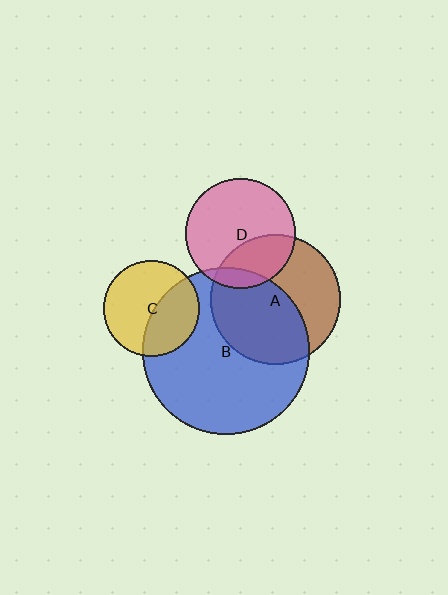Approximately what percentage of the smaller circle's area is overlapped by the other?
Approximately 10%.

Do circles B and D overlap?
Yes.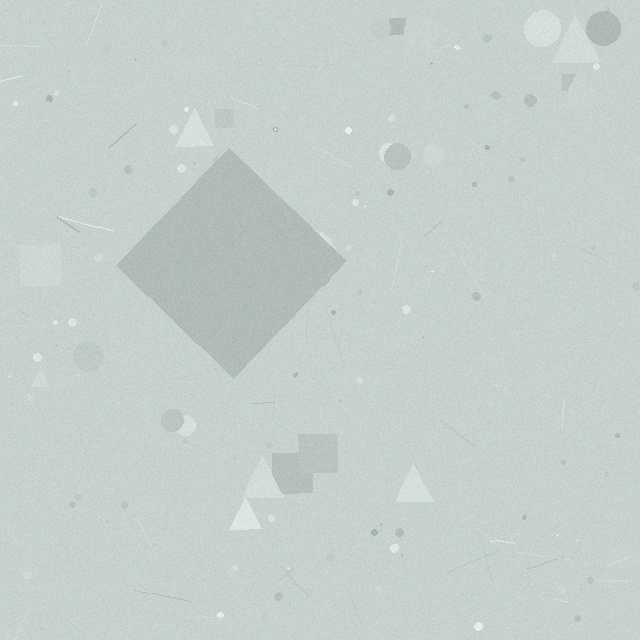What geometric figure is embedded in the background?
A diamond is embedded in the background.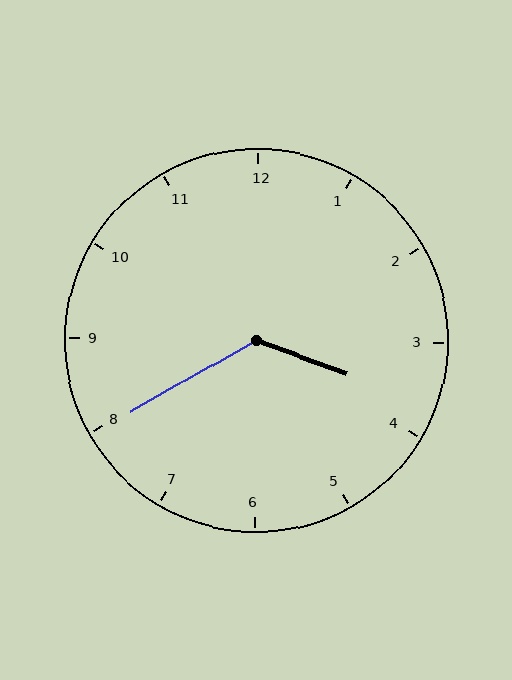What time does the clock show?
3:40.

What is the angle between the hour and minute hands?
Approximately 130 degrees.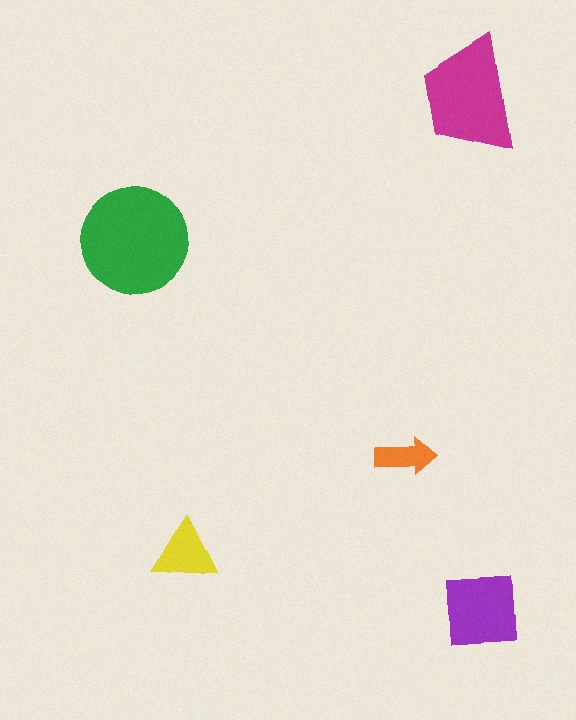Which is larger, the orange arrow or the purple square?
The purple square.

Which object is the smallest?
The orange arrow.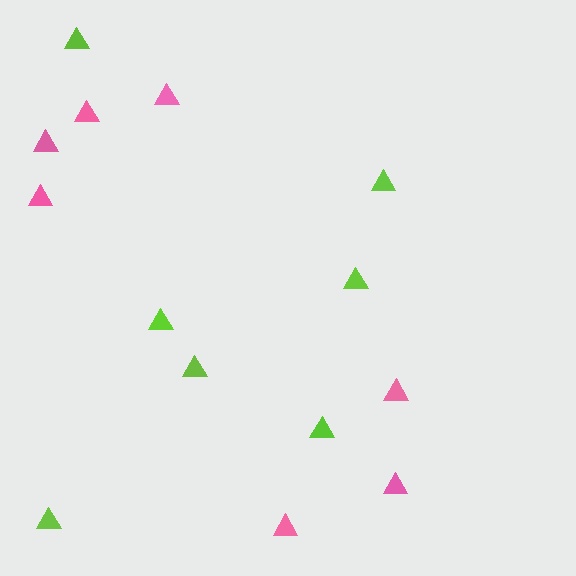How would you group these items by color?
There are 2 groups: one group of pink triangles (7) and one group of lime triangles (7).